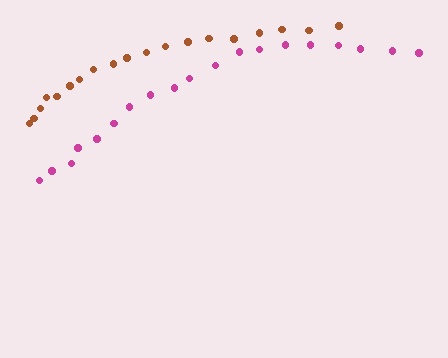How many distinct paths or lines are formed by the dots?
There are 2 distinct paths.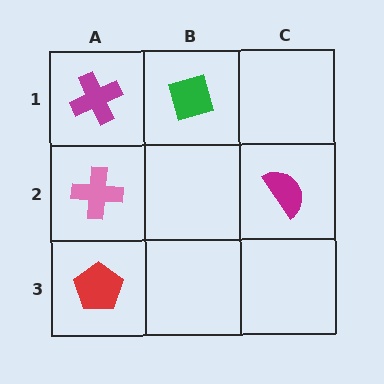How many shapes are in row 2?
2 shapes.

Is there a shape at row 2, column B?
No, that cell is empty.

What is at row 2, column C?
A magenta semicircle.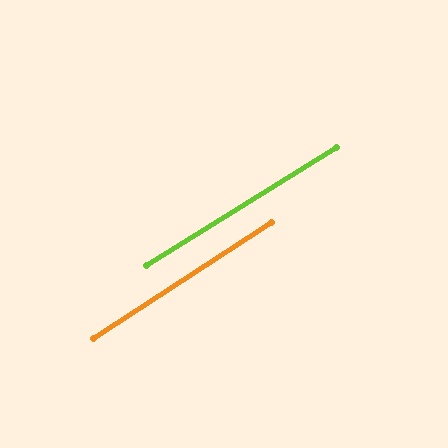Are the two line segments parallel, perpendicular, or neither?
Parallel — their directions differ by only 1.2°.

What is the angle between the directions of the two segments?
Approximately 1 degree.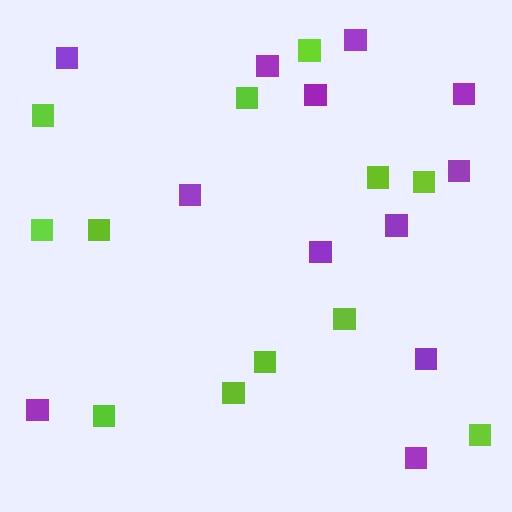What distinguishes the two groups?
There are 2 groups: one group of lime squares (12) and one group of purple squares (12).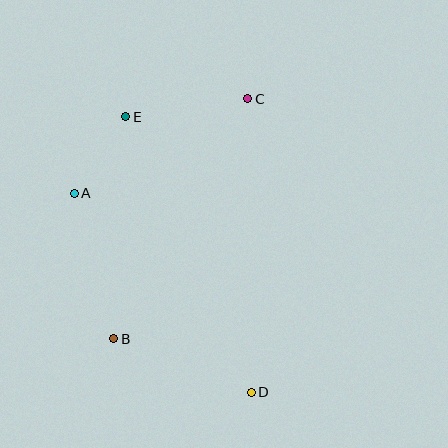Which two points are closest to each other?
Points A and E are closest to each other.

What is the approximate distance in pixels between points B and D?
The distance between B and D is approximately 148 pixels.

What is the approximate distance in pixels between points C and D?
The distance between C and D is approximately 294 pixels.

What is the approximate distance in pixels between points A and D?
The distance between A and D is approximately 266 pixels.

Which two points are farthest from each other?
Points D and E are farthest from each other.